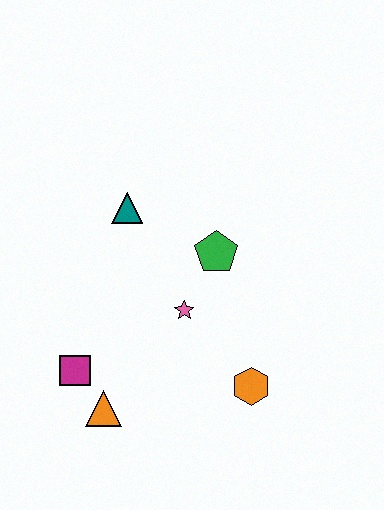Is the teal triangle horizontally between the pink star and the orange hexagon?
No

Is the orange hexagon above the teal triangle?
No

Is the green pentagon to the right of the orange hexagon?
No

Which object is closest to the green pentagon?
The pink star is closest to the green pentagon.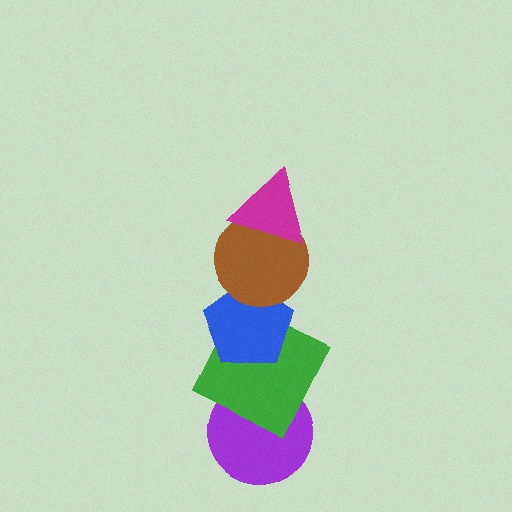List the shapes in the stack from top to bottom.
From top to bottom: the magenta triangle, the brown circle, the blue pentagon, the green square, the purple circle.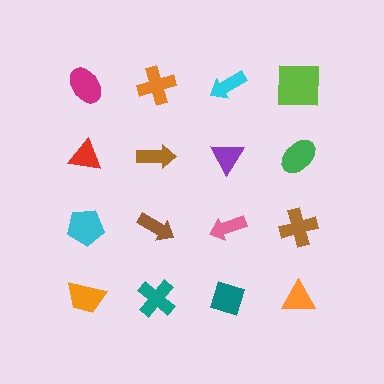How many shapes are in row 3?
4 shapes.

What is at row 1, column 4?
A lime square.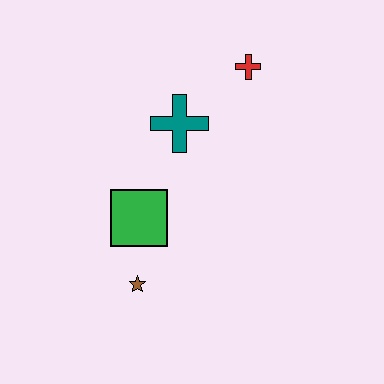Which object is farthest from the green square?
The red cross is farthest from the green square.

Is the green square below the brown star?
No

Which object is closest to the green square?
The brown star is closest to the green square.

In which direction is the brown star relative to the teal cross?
The brown star is below the teal cross.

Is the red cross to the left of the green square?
No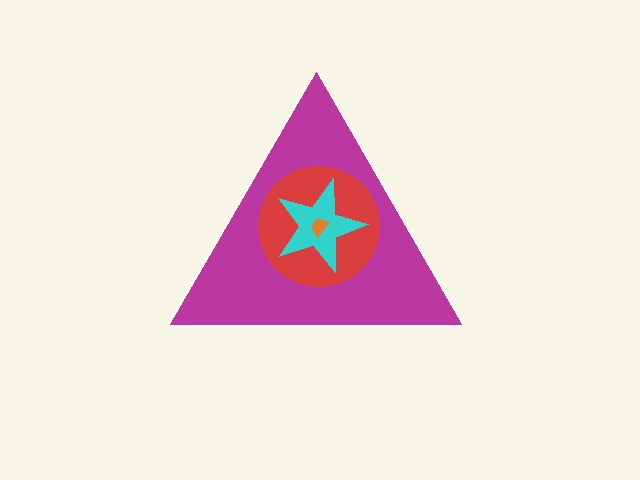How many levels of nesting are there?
4.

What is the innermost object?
The orange trapezoid.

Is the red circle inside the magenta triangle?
Yes.